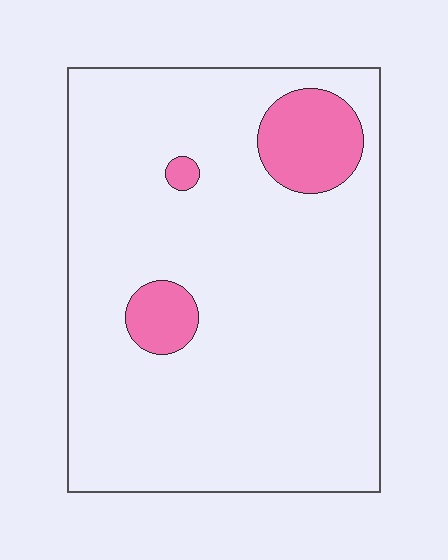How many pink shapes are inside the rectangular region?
3.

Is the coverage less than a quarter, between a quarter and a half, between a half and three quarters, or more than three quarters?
Less than a quarter.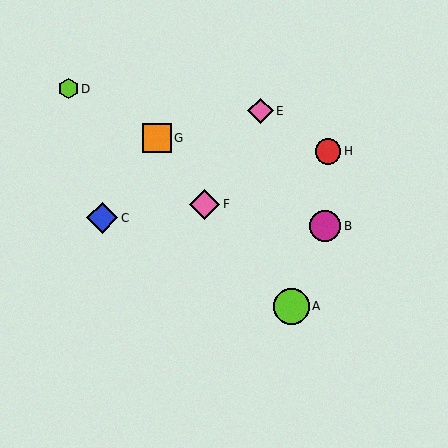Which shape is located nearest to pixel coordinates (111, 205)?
The blue diamond (labeled C) at (102, 218) is nearest to that location.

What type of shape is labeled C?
Shape C is a blue diamond.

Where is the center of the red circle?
The center of the red circle is at (328, 151).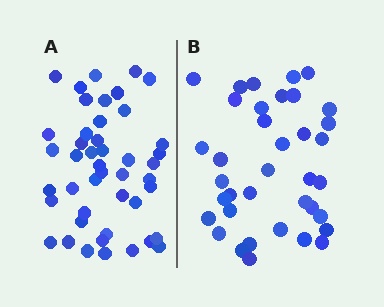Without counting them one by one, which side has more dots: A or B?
Region A (the left region) has more dots.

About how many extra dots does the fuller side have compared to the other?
Region A has roughly 8 or so more dots than region B.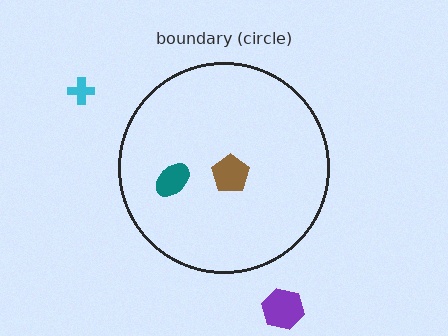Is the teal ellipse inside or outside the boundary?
Inside.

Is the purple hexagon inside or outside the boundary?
Outside.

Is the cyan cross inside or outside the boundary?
Outside.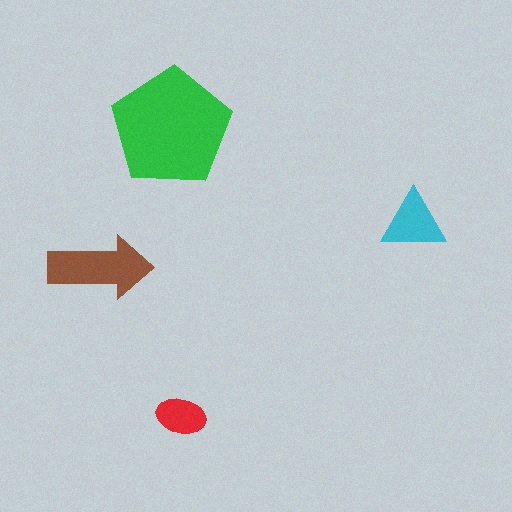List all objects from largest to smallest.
The green pentagon, the brown arrow, the cyan triangle, the red ellipse.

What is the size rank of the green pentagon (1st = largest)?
1st.